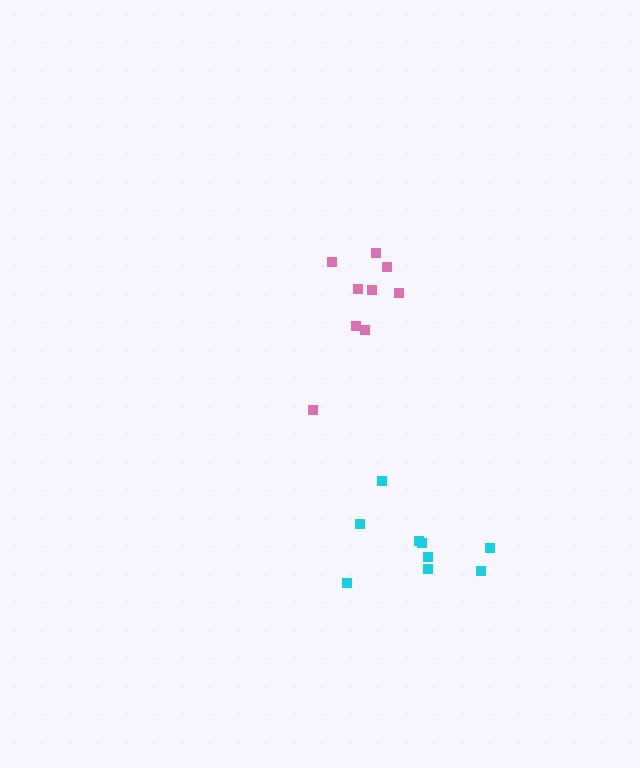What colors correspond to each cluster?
The clusters are colored: cyan, pink.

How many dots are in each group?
Group 1: 9 dots, Group 2: 9 dots (18 total).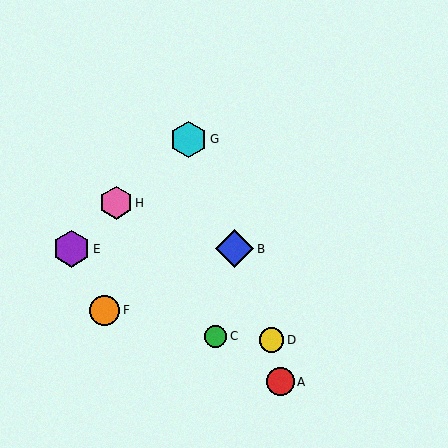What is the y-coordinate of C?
Object C is at y≈336.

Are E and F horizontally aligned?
No, E is at y≈249 and F is at y≈310.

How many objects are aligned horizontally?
2 objects (B, E) are aligned horizontally.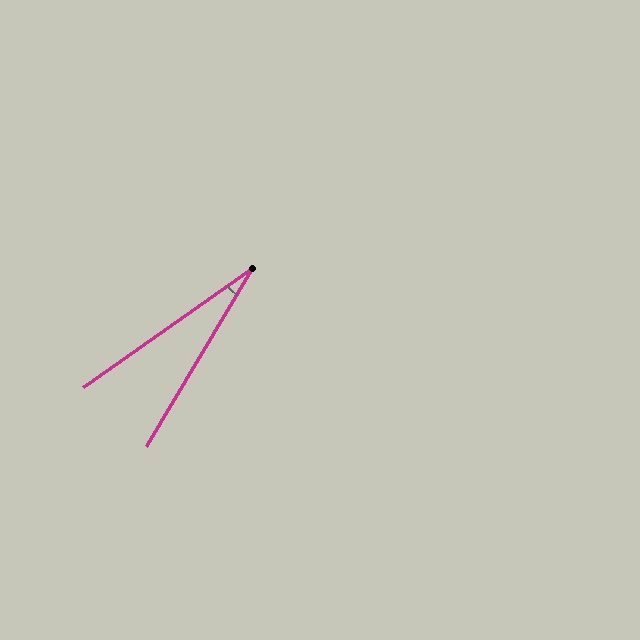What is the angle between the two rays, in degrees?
Approximately 24 degrees.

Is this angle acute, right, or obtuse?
It is acute.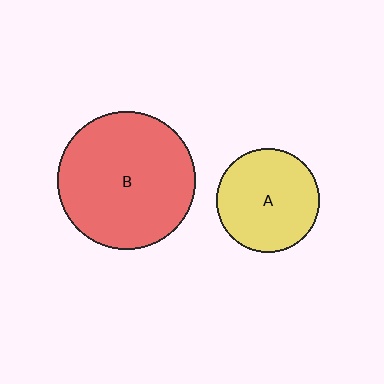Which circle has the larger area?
Circle B (red).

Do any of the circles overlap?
No, none of the circles overlap.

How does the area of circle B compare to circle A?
Approximately 1.8 times.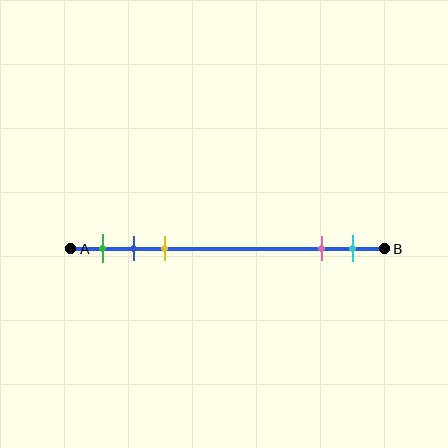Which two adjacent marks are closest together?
The blue and yellow marks are the closest adjacent pair.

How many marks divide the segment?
There are 5 marks dividing the segment.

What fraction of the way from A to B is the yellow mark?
The yellow mark is approximately 30% (0.3) of the way from A to B.